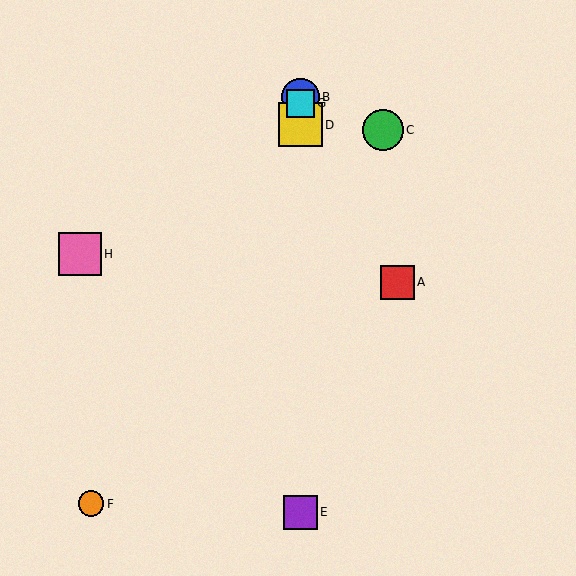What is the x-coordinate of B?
Object B is at x≈300.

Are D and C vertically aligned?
No, D is at x≈300 and C is at x≈383.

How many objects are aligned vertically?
4 objects (B, D, E, G) are aligned vertically.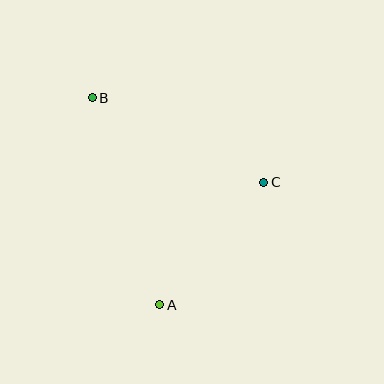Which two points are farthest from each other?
Points A and B are farthest from each other.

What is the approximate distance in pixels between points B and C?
The distance between B and C is approximately 191 pixels.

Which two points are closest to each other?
Points A and C are closest to each other.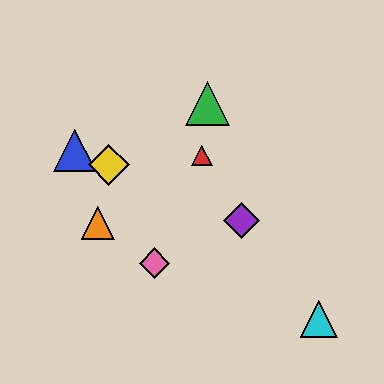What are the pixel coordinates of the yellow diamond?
The yellow diamond is at (109, 165).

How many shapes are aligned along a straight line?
3 shapes (the blue triangle, the yellow diamond, the purple diamond) are aligned along a straight line.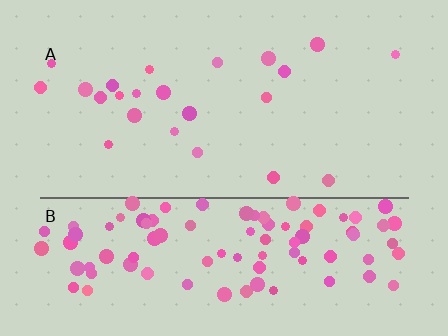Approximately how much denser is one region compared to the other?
Approximately 4.7× — region B over region A.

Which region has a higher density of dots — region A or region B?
B (the bottom).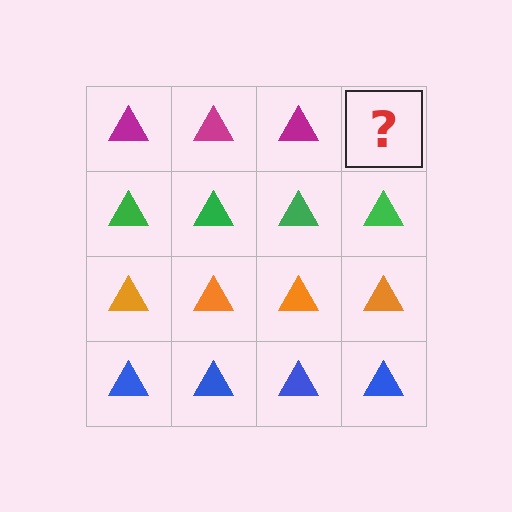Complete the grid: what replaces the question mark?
The question mark should be replaced with a magenta triangle.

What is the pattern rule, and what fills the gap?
The rule is that each row has a consistent color. The gap should be filled with a magenta triangle.